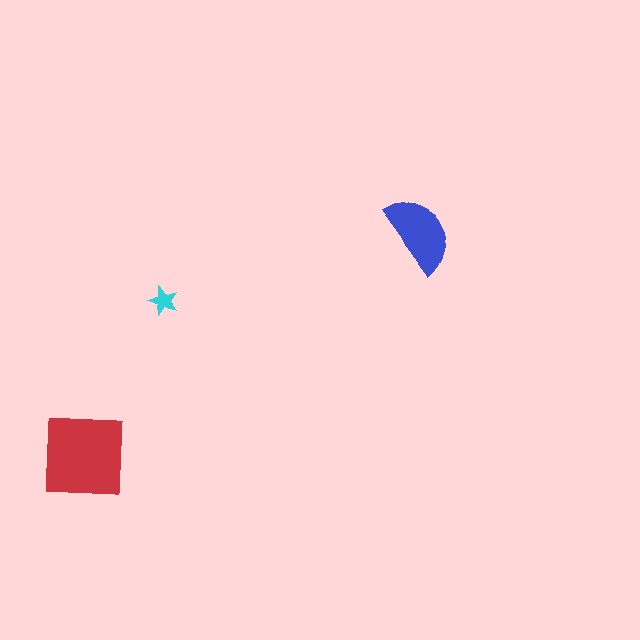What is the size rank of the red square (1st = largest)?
1st.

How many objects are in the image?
There are 3 objects in the image.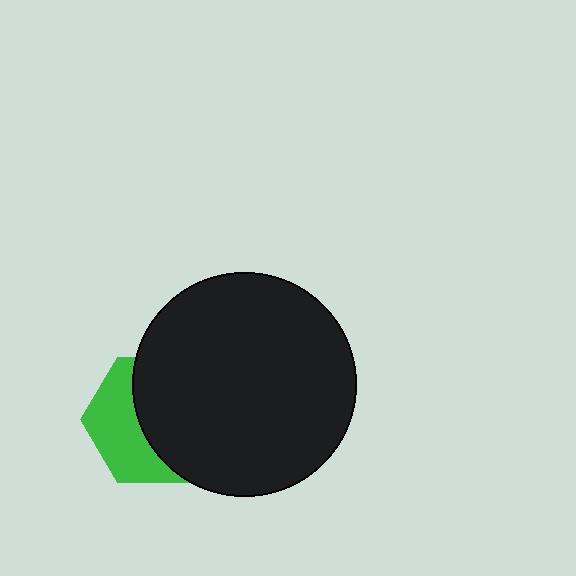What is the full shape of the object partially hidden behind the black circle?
The partially hidden object is a green hexagon.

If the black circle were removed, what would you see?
You would see the complete green hexagon.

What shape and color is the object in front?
The object in front is a black circle.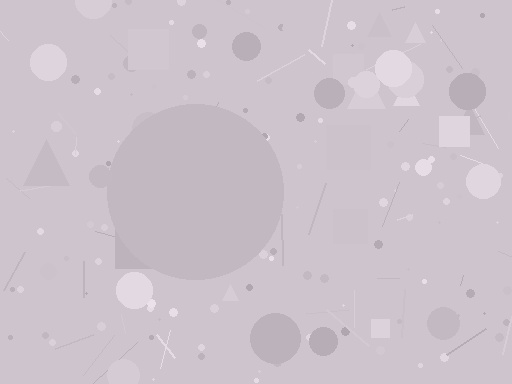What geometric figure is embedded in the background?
A circle is embedded in the background.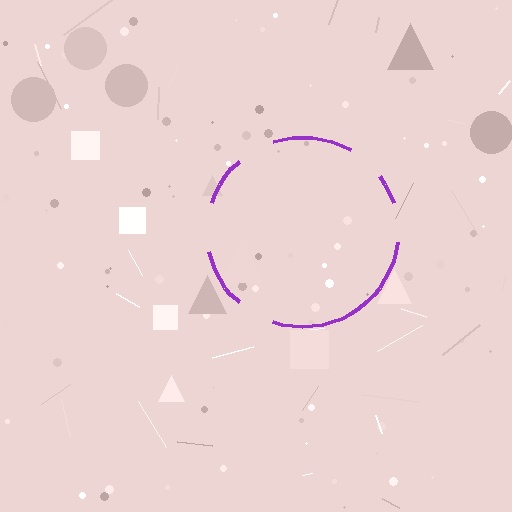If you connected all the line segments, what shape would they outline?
They would outline a circle.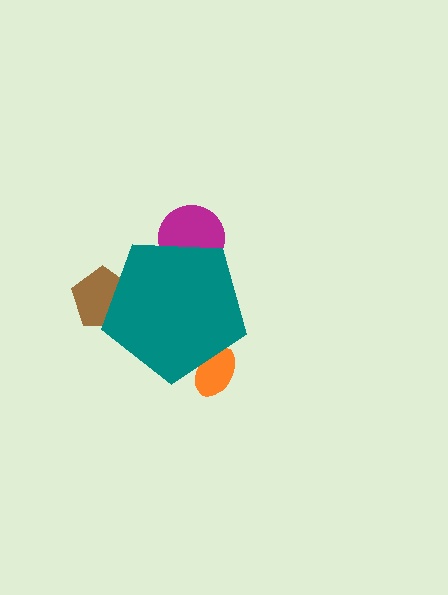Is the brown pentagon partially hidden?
Yes, the brown pentagon is partially hidden behind the teal pentagon.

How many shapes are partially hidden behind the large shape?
3 shapes are partially hidden.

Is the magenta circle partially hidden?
Yes, the magenta circle is partially hidden behind the teal pentagon.